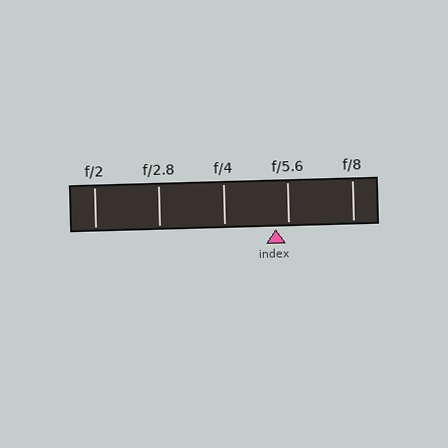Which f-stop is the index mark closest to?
The index mark is closest to f/5.6.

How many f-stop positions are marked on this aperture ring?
There are 5 f-stop positions marked.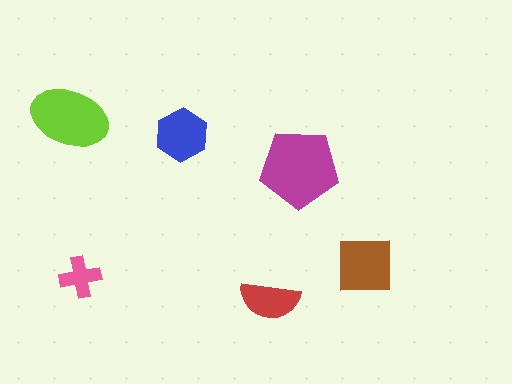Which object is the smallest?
The pink cross.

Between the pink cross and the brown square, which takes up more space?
The brown square.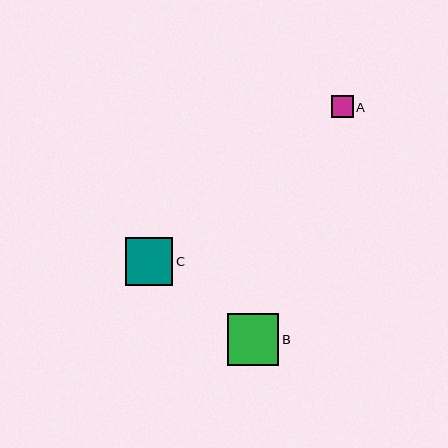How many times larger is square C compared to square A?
Square C is approximately 2.2 times the size of square A.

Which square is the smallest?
Square A is the smallest with a size of approximately 22 pixels.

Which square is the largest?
Square B is the largest with a size of approximately 51 pixels.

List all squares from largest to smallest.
From largest to smallest: B, C, A.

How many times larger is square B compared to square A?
Square B is approximately 2.4 times the size of square A.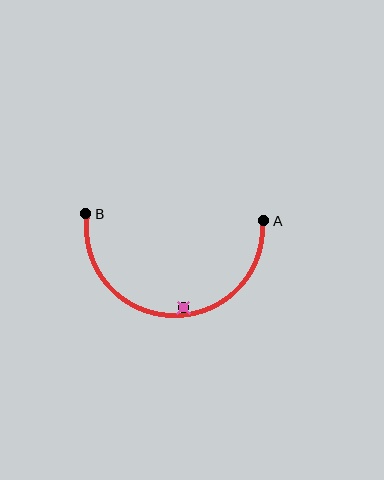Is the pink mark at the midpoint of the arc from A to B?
No — the pink mark does not lie on the arc at all. It sits slightly inside the curve.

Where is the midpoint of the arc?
The arc midpoint is the point on the curve farthest from the straight line joining A and B. It sits below that line.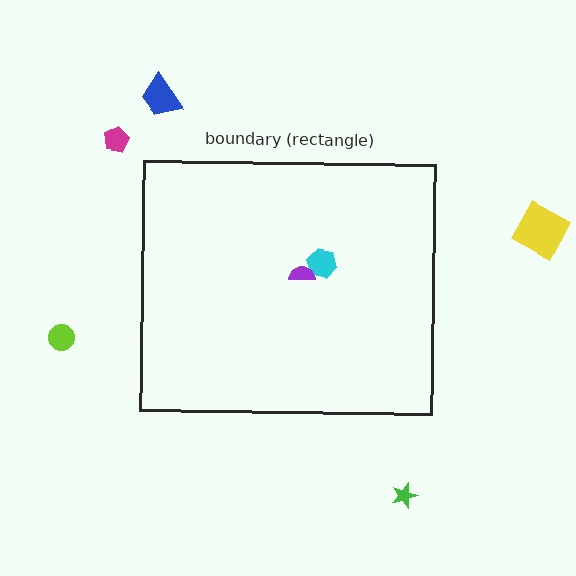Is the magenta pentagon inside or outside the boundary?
Outside.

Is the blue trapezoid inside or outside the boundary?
Outside.